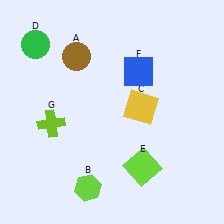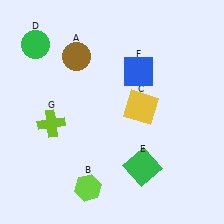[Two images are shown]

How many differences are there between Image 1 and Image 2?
There is 1 difference between the two images.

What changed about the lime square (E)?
In Image 1, E is lime. In Image 2, it changed to green.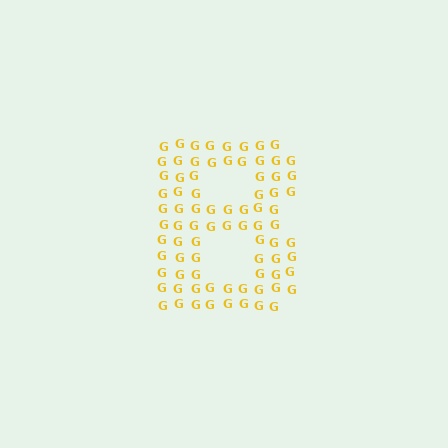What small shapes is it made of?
It is made of small letter G's.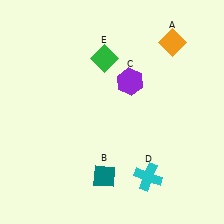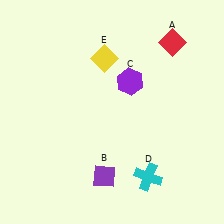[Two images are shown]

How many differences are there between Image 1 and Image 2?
There are 3 differences between the two images.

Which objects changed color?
A changed from orange to red. B changed from teal to purple. E changed from green to yellow.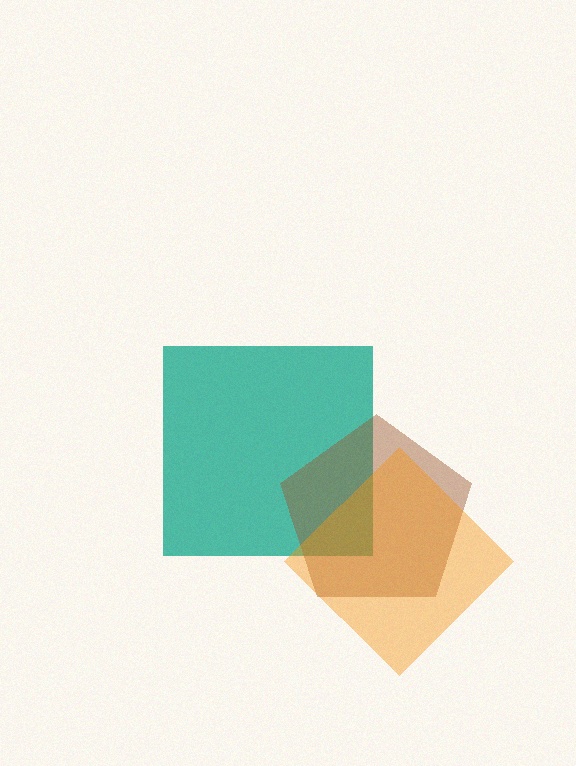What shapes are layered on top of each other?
The layered shapes are: a teal square, a brown pentagon, an orange diamond.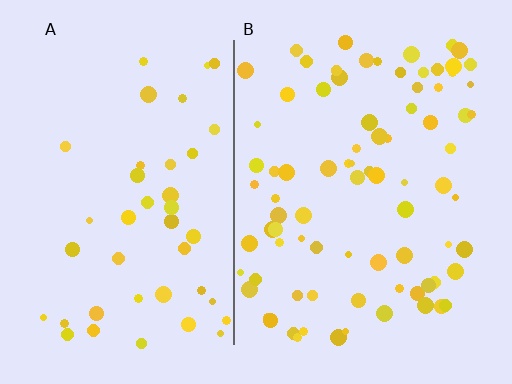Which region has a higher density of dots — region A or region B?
B (the right).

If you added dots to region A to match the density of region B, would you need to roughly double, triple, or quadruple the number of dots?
Approximately double.